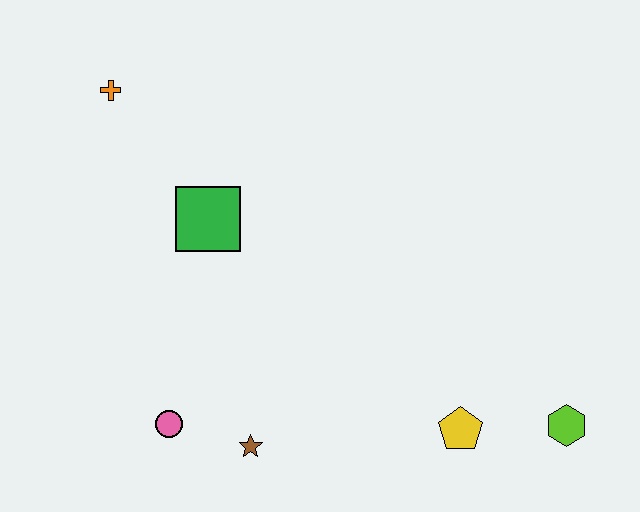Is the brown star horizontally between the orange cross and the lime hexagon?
Yes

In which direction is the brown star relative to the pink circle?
The brown star is to the right of the pink circle.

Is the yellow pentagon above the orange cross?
No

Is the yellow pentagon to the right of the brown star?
Yes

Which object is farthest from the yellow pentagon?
The orange cross is farthest from the yellow pentagon.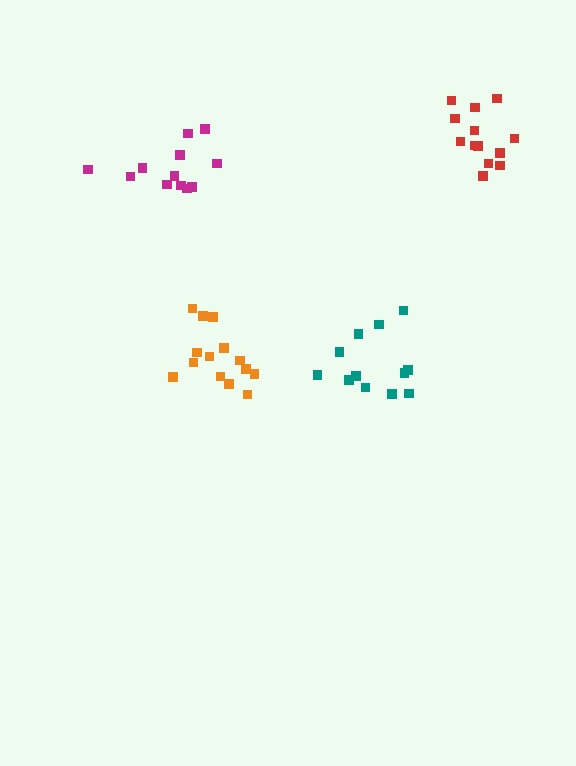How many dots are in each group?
Group 1: 12 dots, Group 2: 12 dots, Group 3: 13 dots, Group 4: 14 dots (51 total).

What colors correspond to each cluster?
The clusters are colored: teal, magenta, red, orange.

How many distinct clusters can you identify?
There are 4 distinct clusters.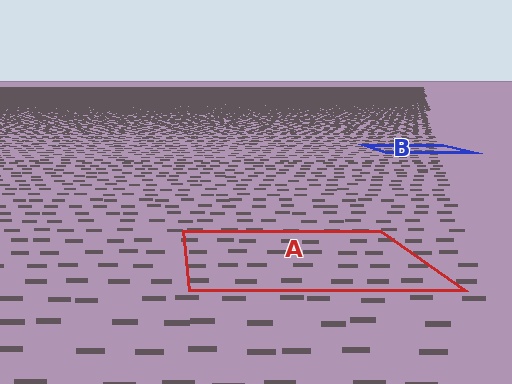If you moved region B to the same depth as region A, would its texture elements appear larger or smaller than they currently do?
They would appear larger. At a closer depth, the same texture elements are projected at a bigger on-screen size.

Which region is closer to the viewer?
Region A is closer. The texture elements there are larger and more spread out.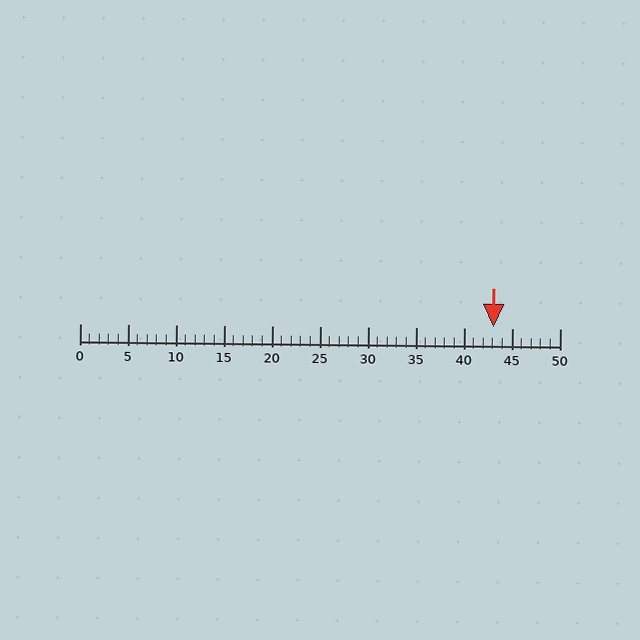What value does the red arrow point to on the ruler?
The red arrow points to approximately 43.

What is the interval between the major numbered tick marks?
The major tick marks are spaced 5 units apart.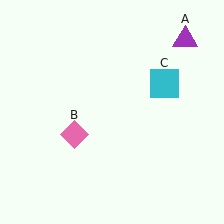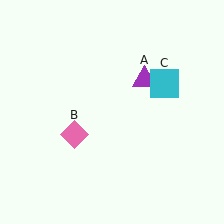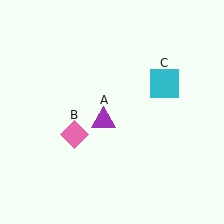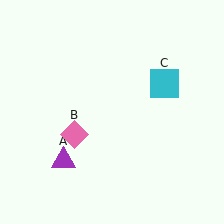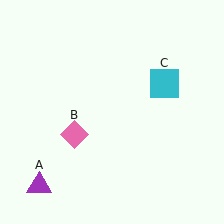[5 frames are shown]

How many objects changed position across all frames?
1 object changed position: purple triangle (object A).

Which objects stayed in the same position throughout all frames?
Pink diamond (object B) and cyan square (object C) remained stationary.